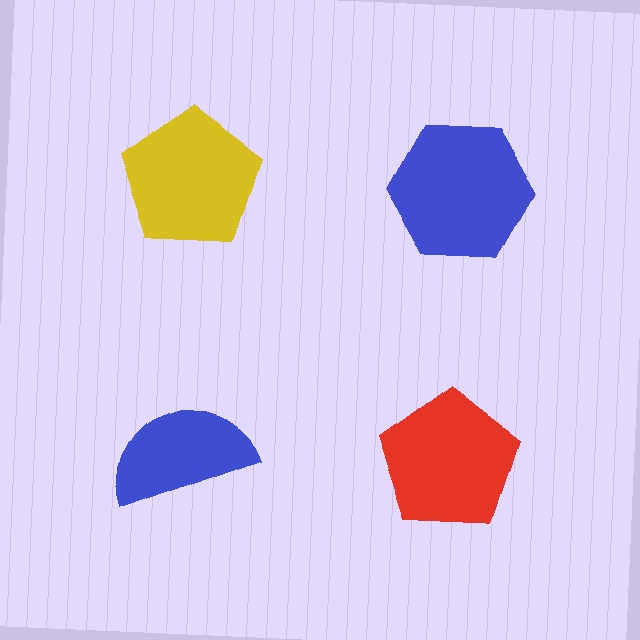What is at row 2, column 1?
A blue semicircle.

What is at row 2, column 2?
A red pentagon.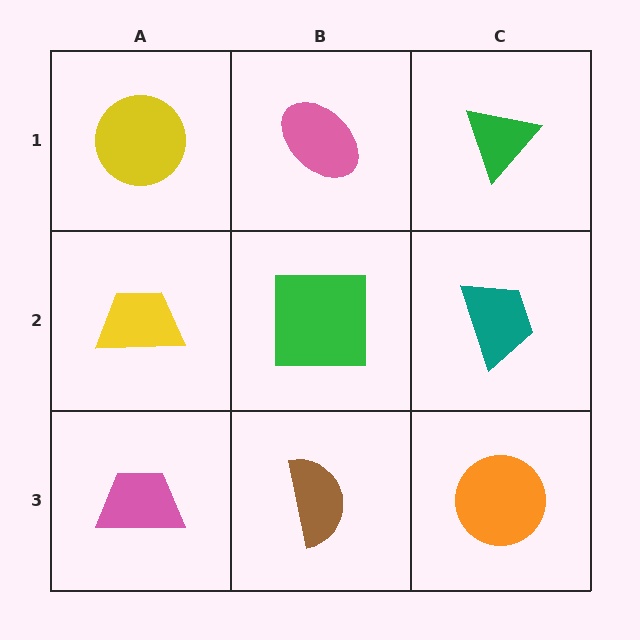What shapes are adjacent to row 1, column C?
A teal trapezoid (row 2, column C), a pink ellipse (row 1, column B).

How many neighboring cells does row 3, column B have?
3.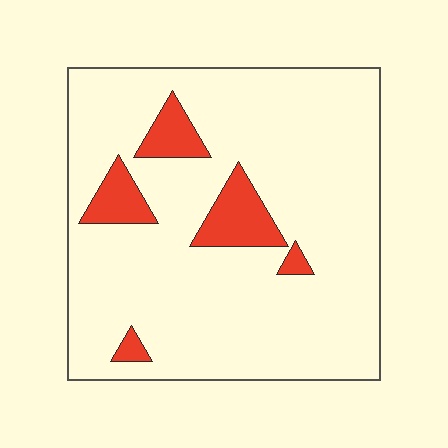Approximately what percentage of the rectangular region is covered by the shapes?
Approximately 10%.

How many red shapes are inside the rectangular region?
5.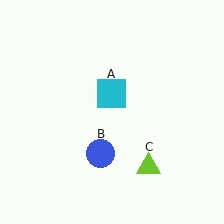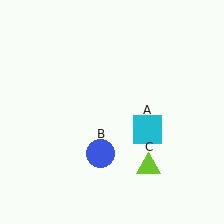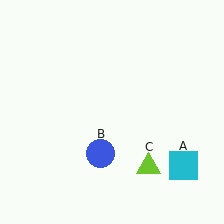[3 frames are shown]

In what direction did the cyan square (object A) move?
The cyan square (object A) moved down and to the right.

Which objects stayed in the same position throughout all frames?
Blue circle (object B) and lime triangle (object C) remained stationary.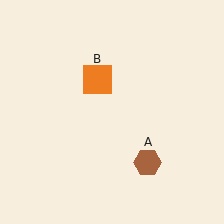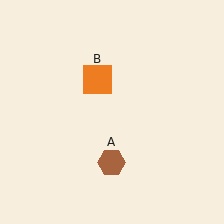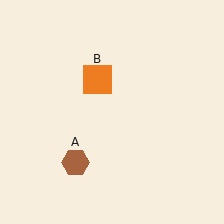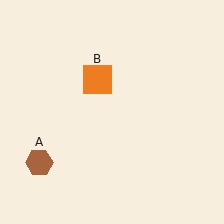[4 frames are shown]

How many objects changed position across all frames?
1 object changed position: brown hexagon (object A).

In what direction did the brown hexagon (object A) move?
The brown hexagon (object A) moved left.